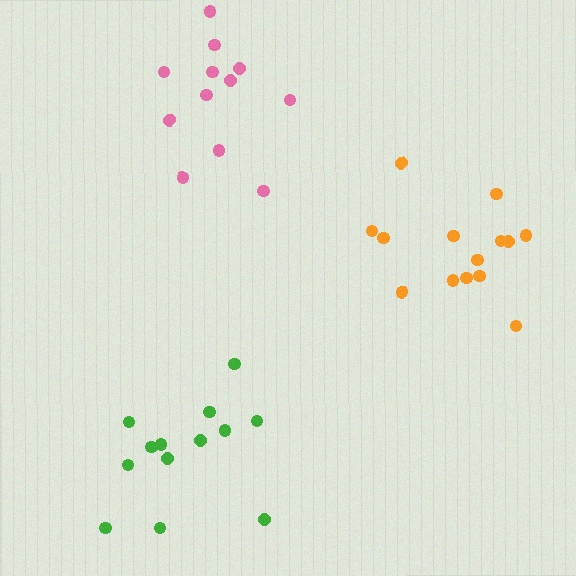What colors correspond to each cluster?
The clusters are colored: orange, pink, green.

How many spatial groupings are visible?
There are 3 spatial groupings.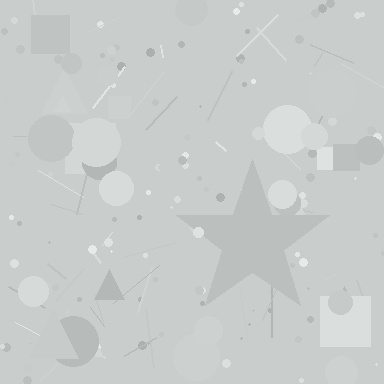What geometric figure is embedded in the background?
A star is embedded in the background.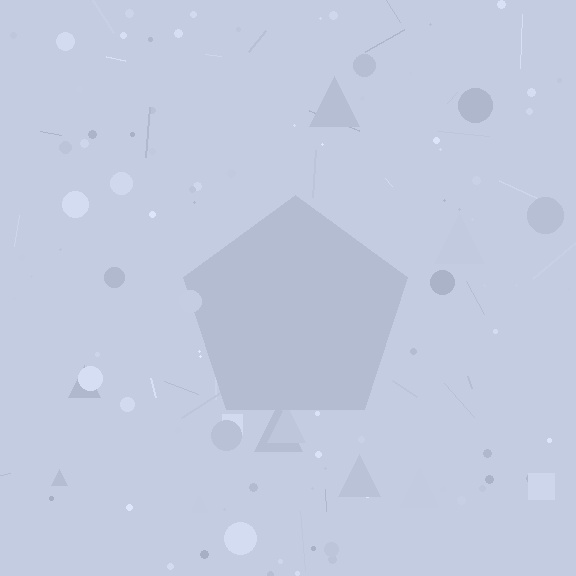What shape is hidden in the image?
A pentagon is hidden in the image.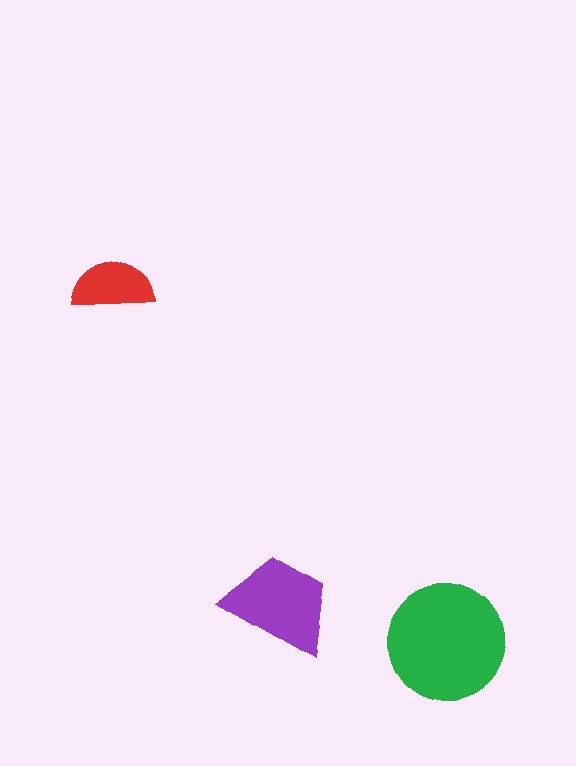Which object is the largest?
The green circle.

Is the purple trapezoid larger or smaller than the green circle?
Smaller.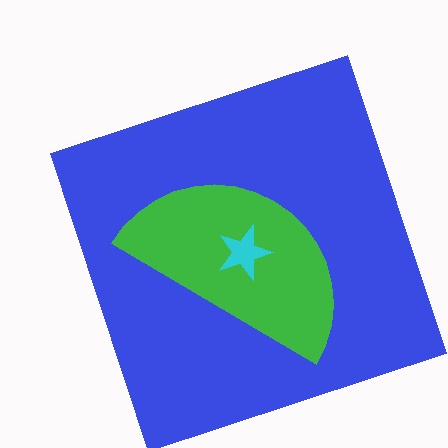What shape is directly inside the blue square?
The green semicircle.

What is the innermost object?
The cyan star.